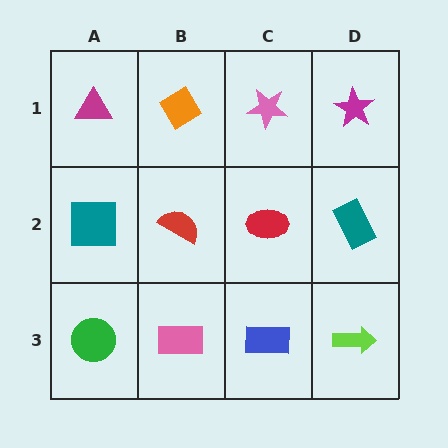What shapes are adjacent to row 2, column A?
A magenta triangle (row 1, column A), a green circle (row 3, column A), a red semicircle (row 2, column B).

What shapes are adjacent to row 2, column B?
An orange diamond (row 1, column B), a pink rectangle (row 3, column B), a teal square (row 2, column A), a red ellipse (row 2, column C).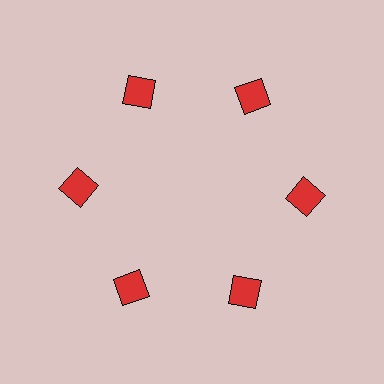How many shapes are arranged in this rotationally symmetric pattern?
There are 6 shapes, arranged in 6 groups of 1.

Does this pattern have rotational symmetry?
Yes, this pattern has 6-fold rotational symmetry. It looks the same after rotating 60 degrees around the center.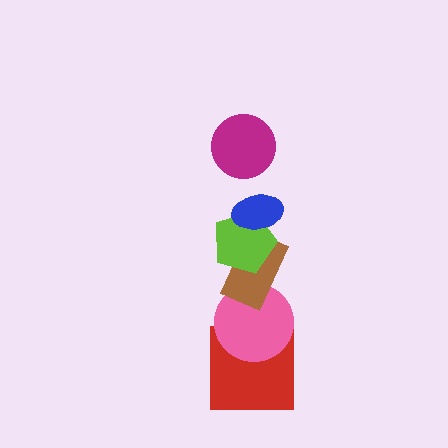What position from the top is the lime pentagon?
The lime pentagon is 3rd from the top.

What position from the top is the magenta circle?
The magenta circle is 1st from the top.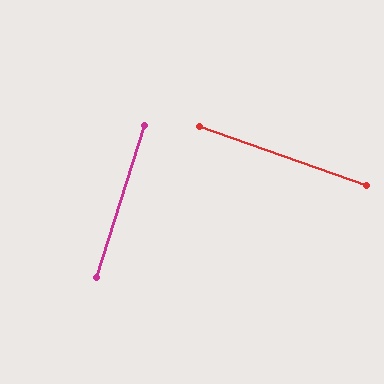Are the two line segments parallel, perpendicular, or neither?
Perpendicular — they meet at approximately 88°.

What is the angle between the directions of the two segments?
Approximately 88 degrees.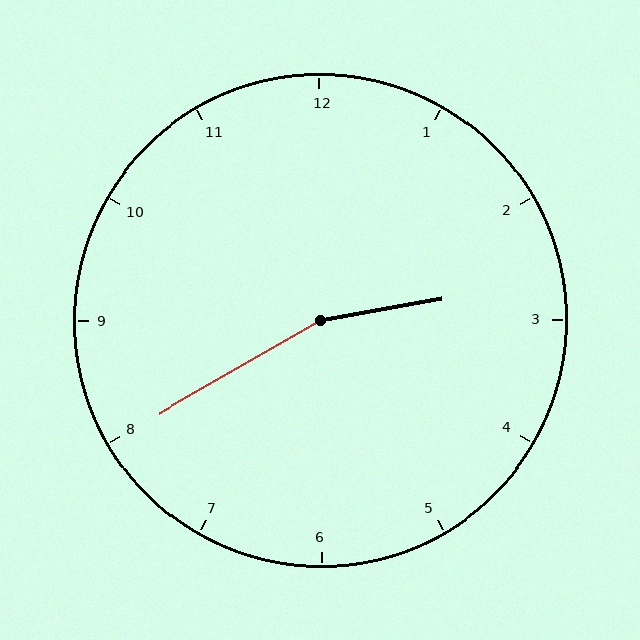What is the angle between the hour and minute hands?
Approximately 160 degrees.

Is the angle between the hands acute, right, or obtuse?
It is obtuse.